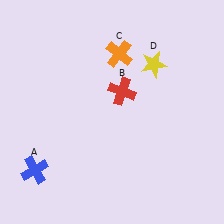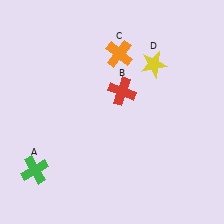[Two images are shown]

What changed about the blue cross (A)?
In Image 1, A is blue. In Image 2, it changed to green.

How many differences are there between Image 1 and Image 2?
There is 1 difference between the two images.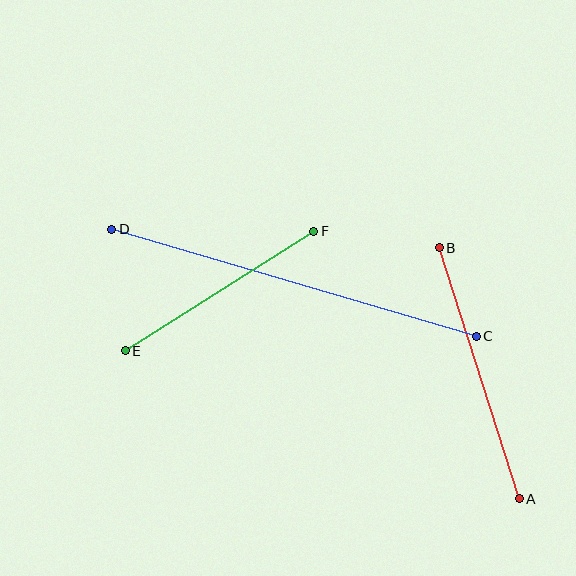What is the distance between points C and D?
The distance is approximately 380 pixels.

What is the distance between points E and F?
The distance is approximately 223 pixels.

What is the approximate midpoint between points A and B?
The midpoint is at approximately (479, 373) pixels.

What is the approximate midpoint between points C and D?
The midpoint is at approximately (294, 283) pixels.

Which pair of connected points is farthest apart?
Points C and D are farthest apart.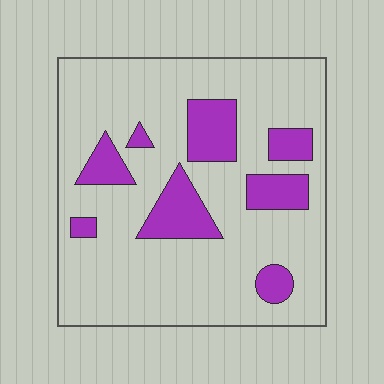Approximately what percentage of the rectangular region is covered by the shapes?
Approximately 20%.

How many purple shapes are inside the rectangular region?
8.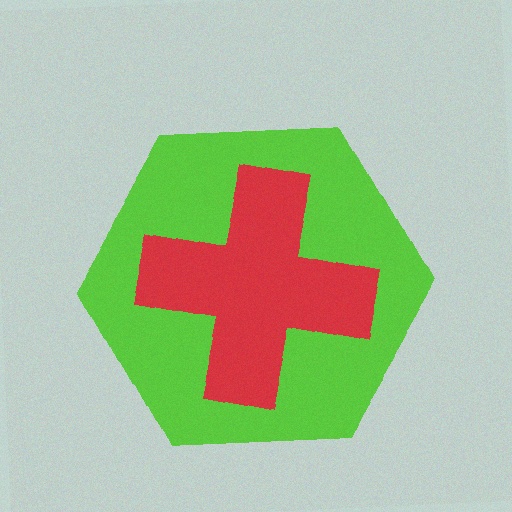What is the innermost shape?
The red cross.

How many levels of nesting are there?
2.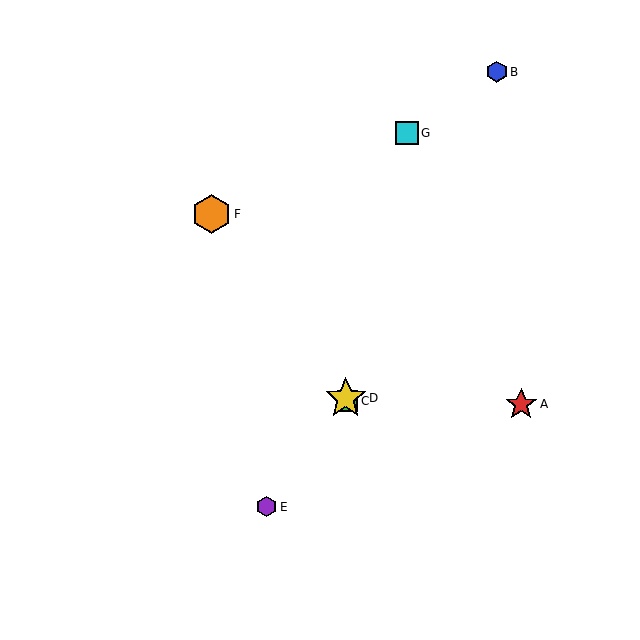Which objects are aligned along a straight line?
Objects C, D, F are aligned along a straight line.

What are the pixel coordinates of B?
Object B is at (497, 72).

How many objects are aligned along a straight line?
3 objects (C, D, F) are aligned along a straight line.